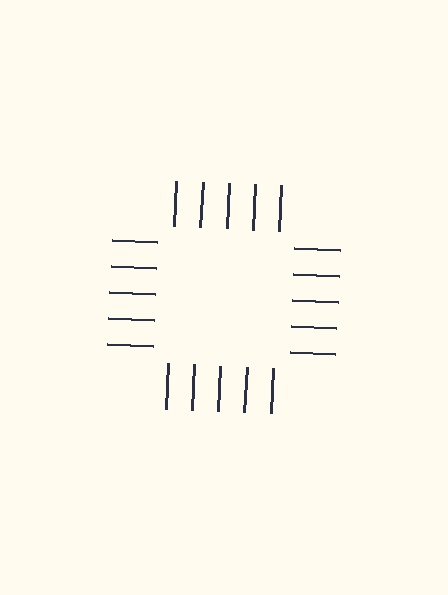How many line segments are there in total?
20 — 5 along each of the 4 edges.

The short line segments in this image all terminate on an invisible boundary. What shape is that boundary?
An illusory square — the line segments terminate on its edges but no continuous stroke is drawn.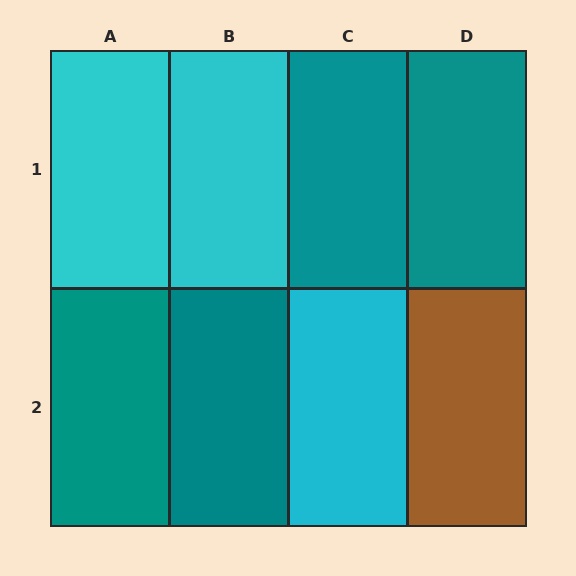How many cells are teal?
4 cells are teal.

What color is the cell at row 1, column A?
Cyan.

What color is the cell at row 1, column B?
Cyan.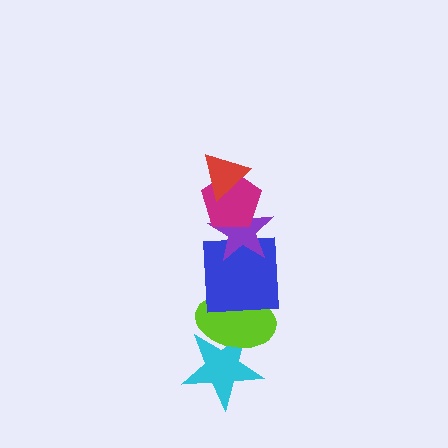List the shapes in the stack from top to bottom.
From top to bottom: the red triangle, the magenta pentagon, the purple star, the blue square, the lime ellipse, the cyan star.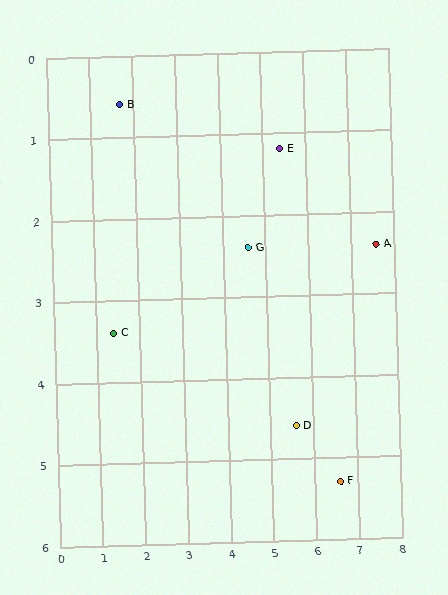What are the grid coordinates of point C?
Point C is at approximately (1.4, 3.4).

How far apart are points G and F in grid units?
Points G and F are about 3.5 grid units apart.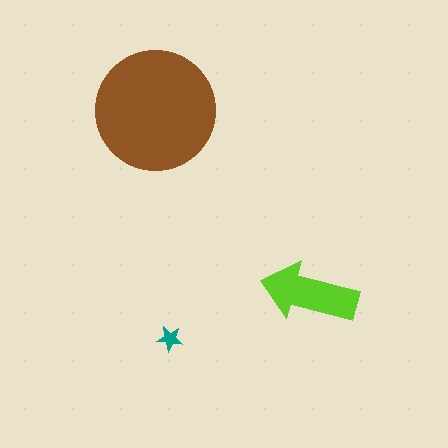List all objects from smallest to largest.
The teal star, the lime arrow, the brown circle.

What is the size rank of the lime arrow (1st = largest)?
2nd.